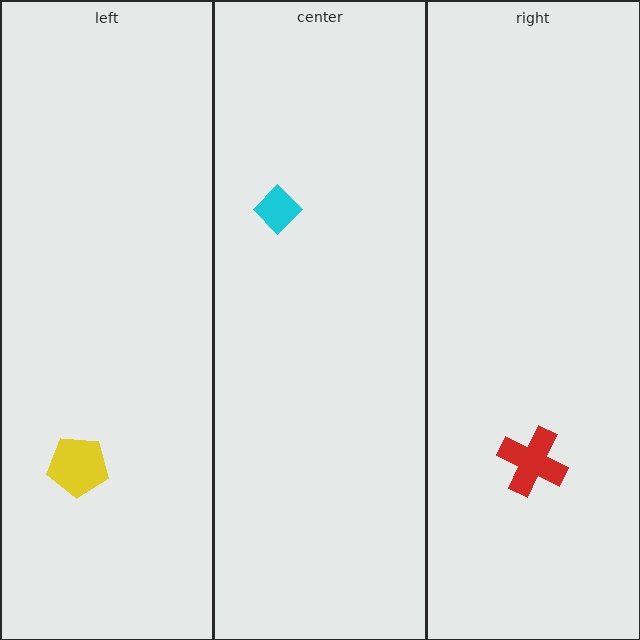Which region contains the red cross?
The right region.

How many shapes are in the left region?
1.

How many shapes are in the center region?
1.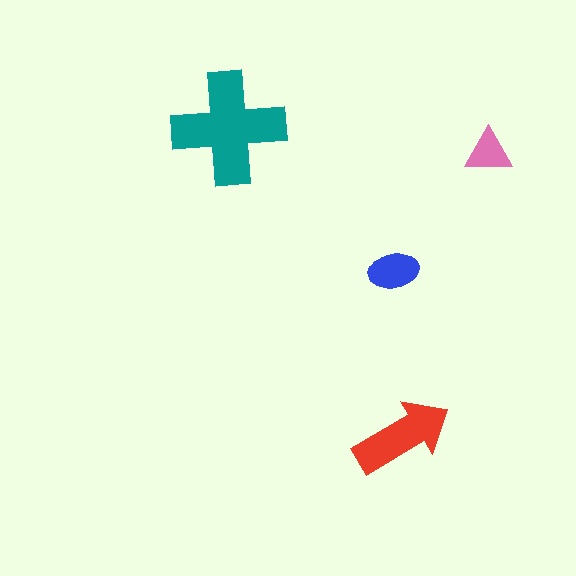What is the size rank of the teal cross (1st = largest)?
1st.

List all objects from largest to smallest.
The teal cross, the red arrow, the blue ellipse, the pink triangle.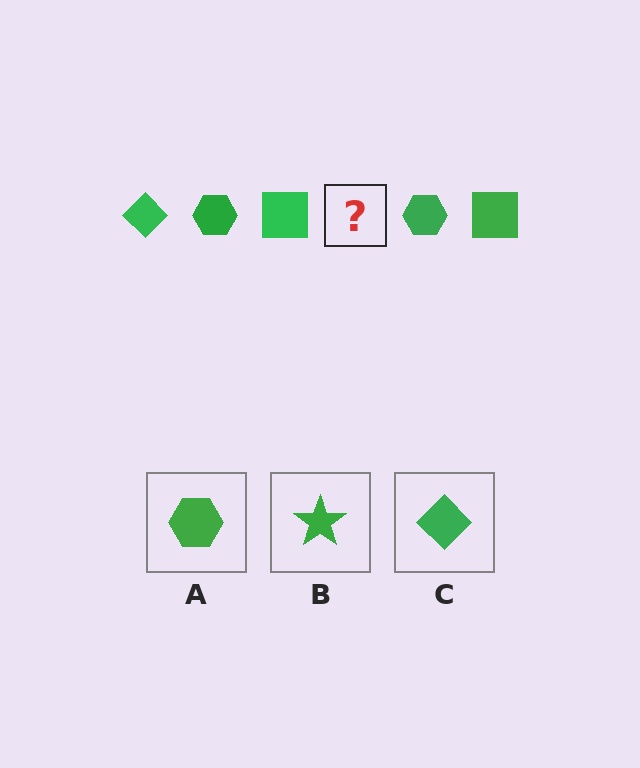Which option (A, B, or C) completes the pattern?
C.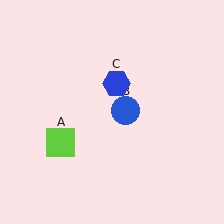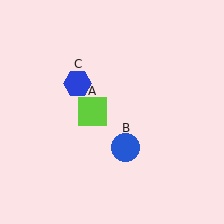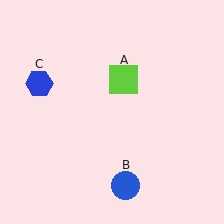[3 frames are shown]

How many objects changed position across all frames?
3 objects changed position: lime square (object A), blue circle (object B), blue hexagon (object C).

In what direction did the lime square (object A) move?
The lime square (object A) moved up and to the right.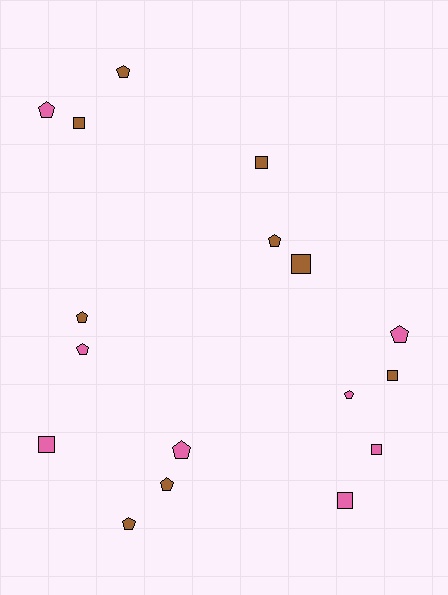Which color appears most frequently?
Brown, with 9 objects.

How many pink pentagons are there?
There are 5 pink pentagons.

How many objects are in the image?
There are 17 objects.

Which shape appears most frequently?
Pentagon, with 10 objects.